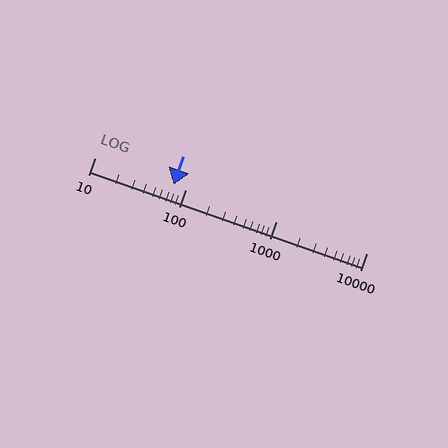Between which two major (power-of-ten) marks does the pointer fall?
The pointer is between 10 and 100.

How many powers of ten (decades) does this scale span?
The scale spans 3 decades, from 10 to 10000.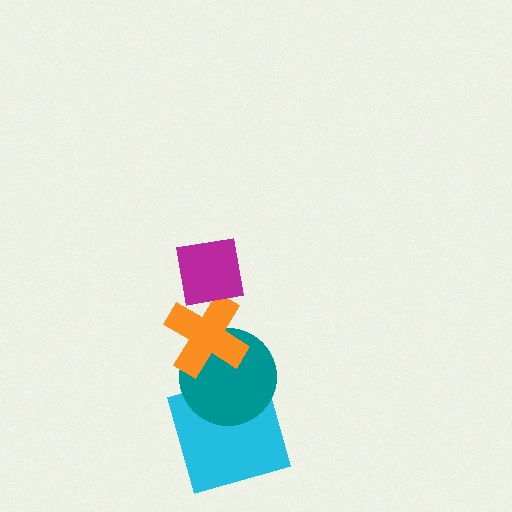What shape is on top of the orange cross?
The magenta square is on top of the orange cross.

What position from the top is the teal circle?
The teal circle is 3rd from the top.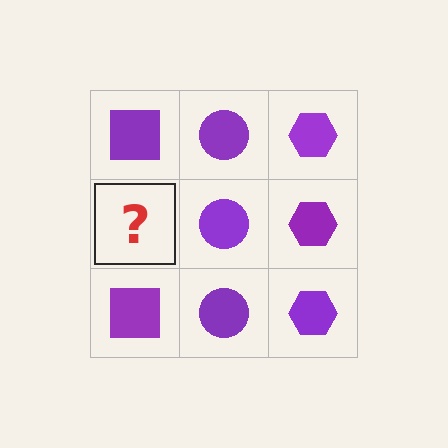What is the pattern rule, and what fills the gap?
The rule is that each column has a consistent shape. The gap should be filled with a purple square.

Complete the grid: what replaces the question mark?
The question mark should be replaced with a purple square.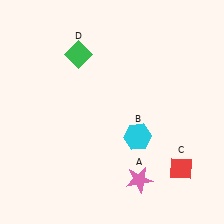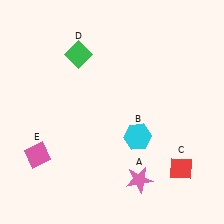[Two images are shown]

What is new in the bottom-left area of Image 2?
A pink diamond (E) was added in the bottom-left area of Image 2.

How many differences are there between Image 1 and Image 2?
There is 1 difference between the two images.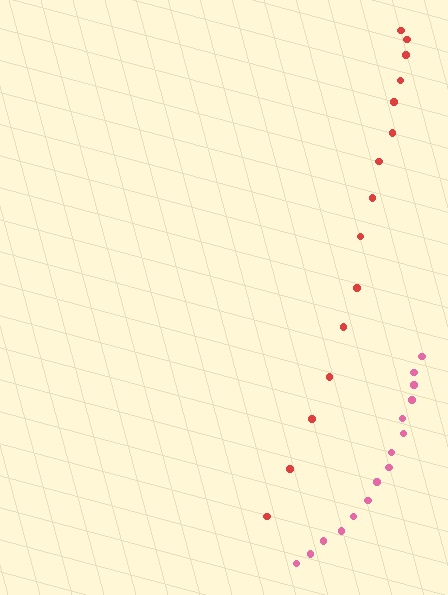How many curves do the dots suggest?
There are 2 distinct paths.